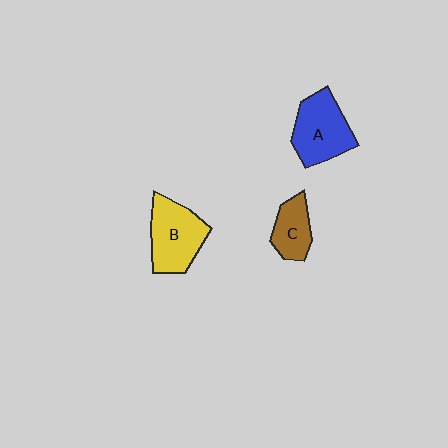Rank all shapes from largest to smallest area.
From largest to smallest: B (yellow), A (blue), C (brown).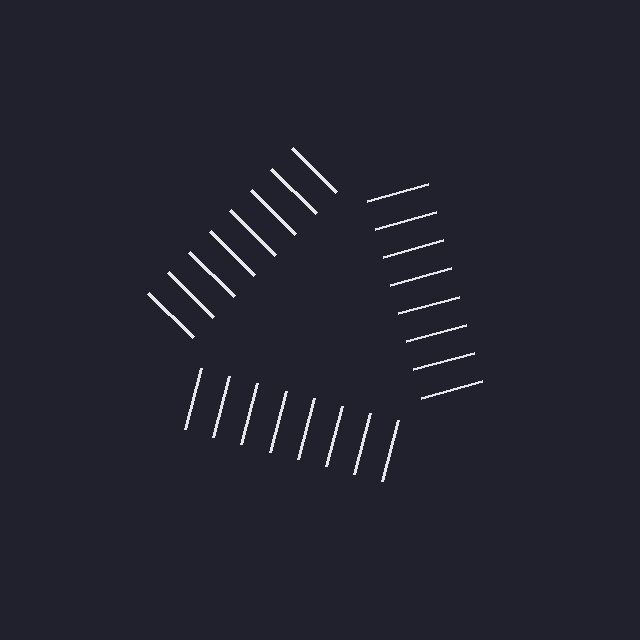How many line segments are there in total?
24 — 8 along each of the 3 edges.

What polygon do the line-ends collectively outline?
An illusory triangle — the line segments terminate on its edges but no continuous stroke is drawn.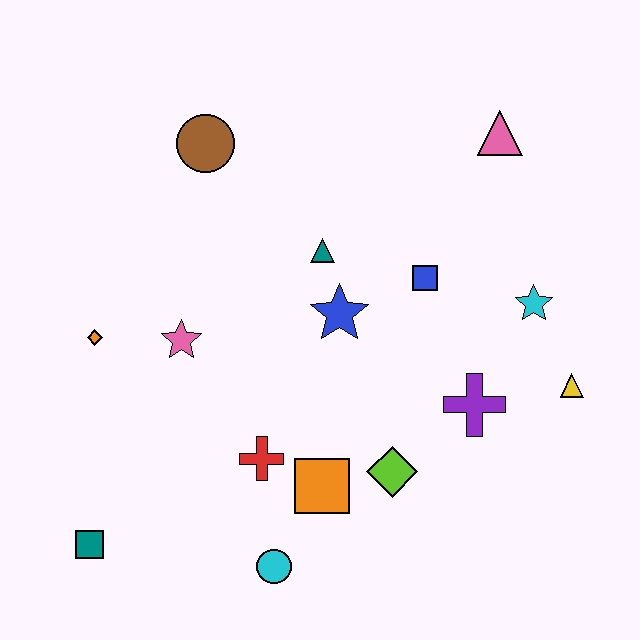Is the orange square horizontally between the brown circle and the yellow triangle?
Yes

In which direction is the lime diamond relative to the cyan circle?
The lime diamond is to the right of the cyan circle.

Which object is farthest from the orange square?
The pink triangle is farthest from the orange square.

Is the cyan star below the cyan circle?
No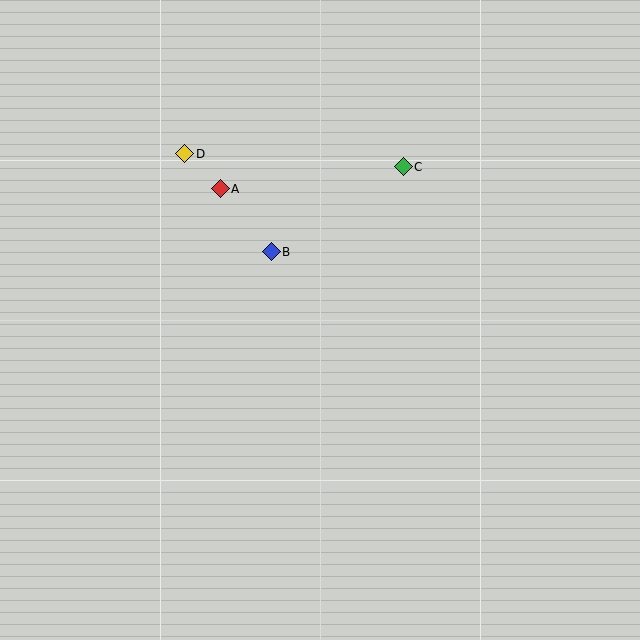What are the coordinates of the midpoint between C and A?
The midpoint between C and A is at (312, 178).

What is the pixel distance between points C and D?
The distance between C and D is 218 pixels.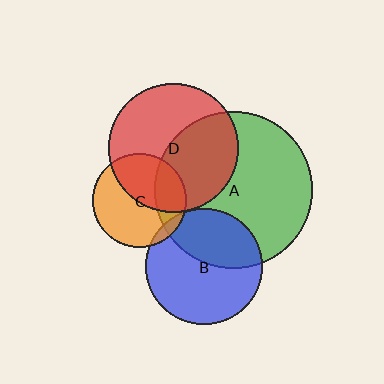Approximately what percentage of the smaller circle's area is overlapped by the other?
Approximately 5%.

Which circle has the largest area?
Circle A (green).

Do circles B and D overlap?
Yes.